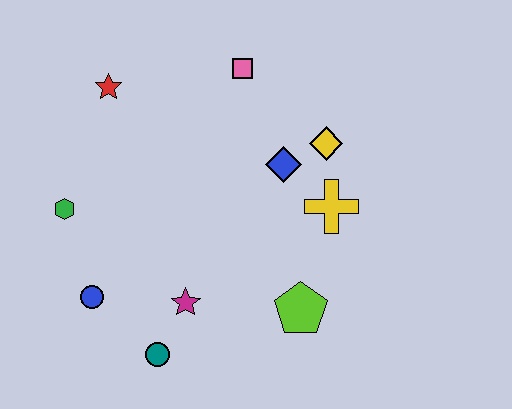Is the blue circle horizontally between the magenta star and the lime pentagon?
No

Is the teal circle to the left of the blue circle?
No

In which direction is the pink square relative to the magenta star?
The pink square is above the magenta star.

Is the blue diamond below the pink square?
Yes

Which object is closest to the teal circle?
The magenta star is closest to the teal circle.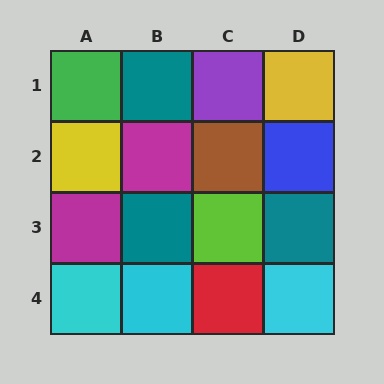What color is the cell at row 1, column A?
Green.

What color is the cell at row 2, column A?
Yellow.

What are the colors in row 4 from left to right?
Cyan, cyan, red, cyan.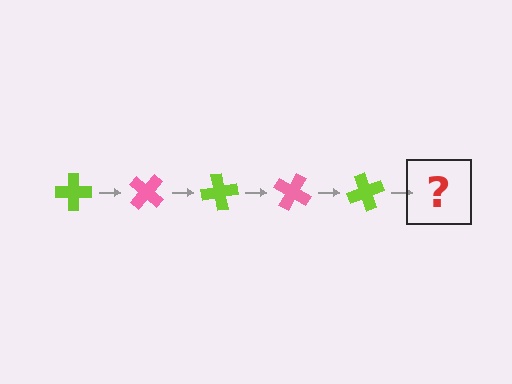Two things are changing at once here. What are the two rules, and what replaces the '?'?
The two rules are that it rotates 40 degrees each step and the color cycles through lime and pink. The '?' should be a pink cross, rotated 200 degrees from the start.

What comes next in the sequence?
The next element should be a pink cross, rotated 200 degrees from the start.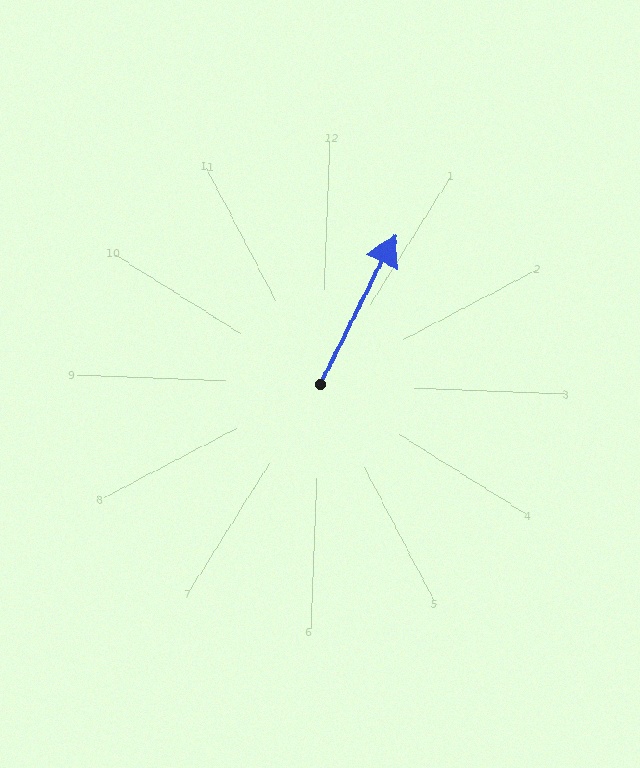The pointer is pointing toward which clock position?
Roughly 1 o'clock.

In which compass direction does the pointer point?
Northeast.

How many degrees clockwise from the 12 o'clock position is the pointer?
Approximately 25 degrees.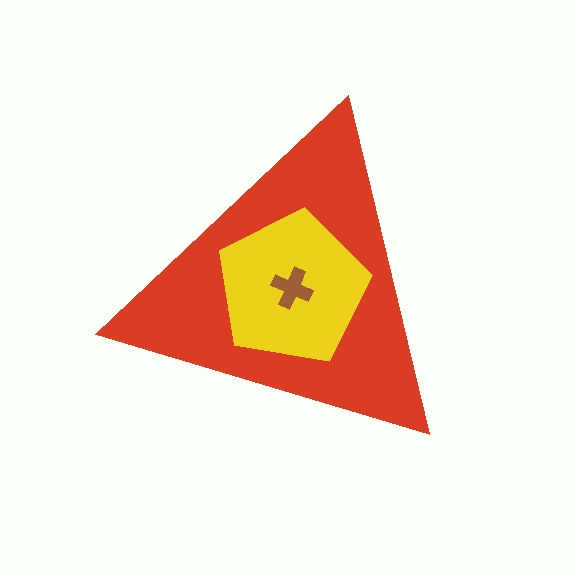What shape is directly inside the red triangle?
The yellow pentagon.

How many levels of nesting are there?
3.